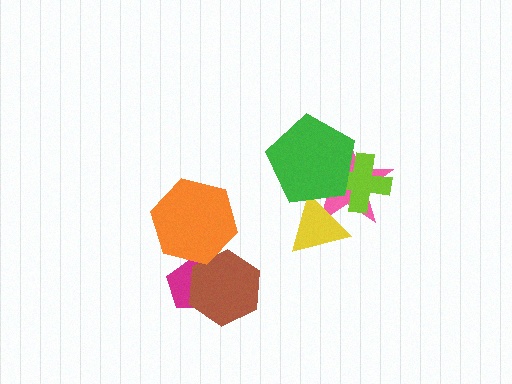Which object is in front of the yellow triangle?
The green pentagon is in front of the yellow triangle.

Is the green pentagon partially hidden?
No, no other shape covers it.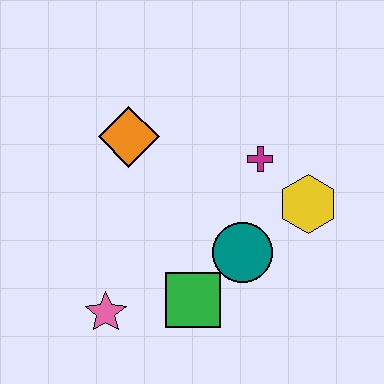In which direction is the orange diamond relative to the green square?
The orange diamond is above the green square.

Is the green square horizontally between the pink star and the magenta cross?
Yes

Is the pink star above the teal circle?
No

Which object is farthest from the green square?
The orange diamond is farthest from the green square.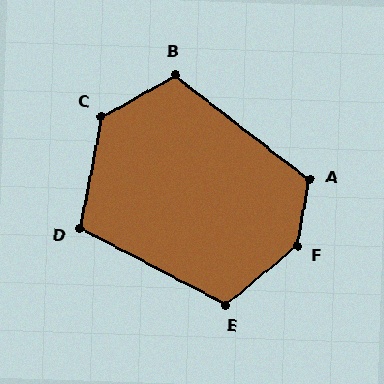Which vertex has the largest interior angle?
F, at approximately 140 degrees.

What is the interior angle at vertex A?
Approximately 117 degrees (obtuse).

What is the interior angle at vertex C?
Approximately 130 degrees (obtuse).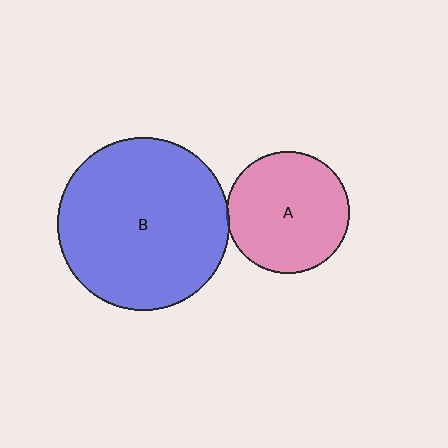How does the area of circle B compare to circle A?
Approximately 2.0 times.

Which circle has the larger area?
Circle B (blue).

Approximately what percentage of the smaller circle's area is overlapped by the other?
Approximately 5%.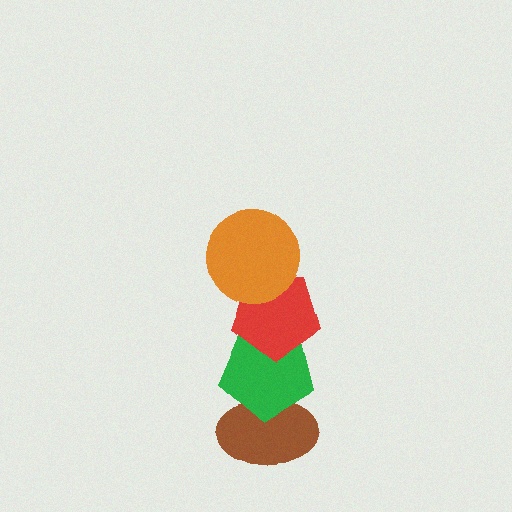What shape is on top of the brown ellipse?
The green pentagon is on top of the brown ellipse.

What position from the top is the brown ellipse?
The brown ellipse is 4th from the top.